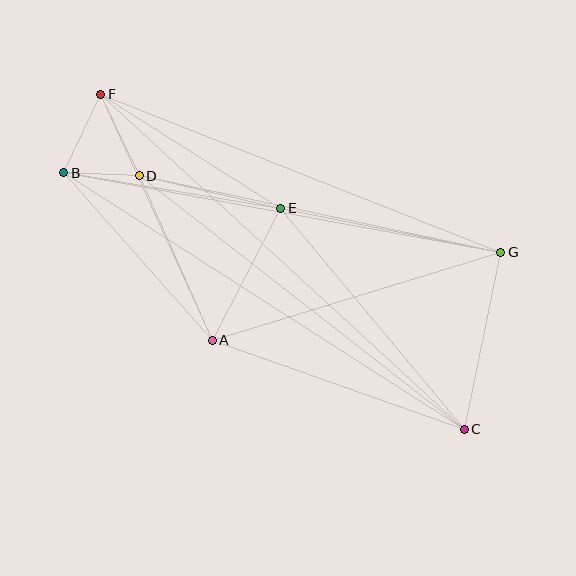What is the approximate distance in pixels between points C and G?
The distance between C and G is approximately 181 pixels.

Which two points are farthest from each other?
Points C and F are farthest from each other.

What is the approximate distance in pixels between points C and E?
The distance between C and E is approximately 287 pixels.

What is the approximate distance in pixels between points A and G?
The distance between A and G is approximately 302 pixels.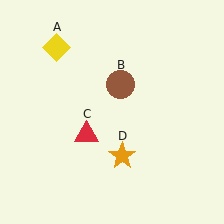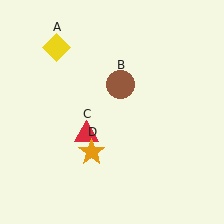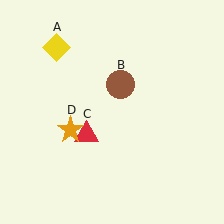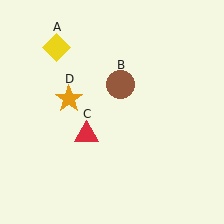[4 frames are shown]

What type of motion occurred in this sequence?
The orange star (object D) rotated clockwise around the center of the scene.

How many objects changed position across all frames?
1 object changed position: orange star (object D).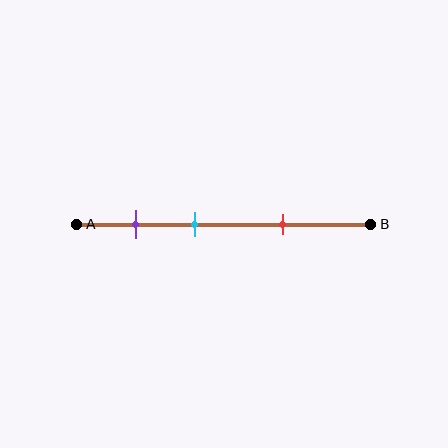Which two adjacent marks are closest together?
The purple and cyan marks are the closest adjacent pair.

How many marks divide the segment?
There are 3 marks dividing the segment.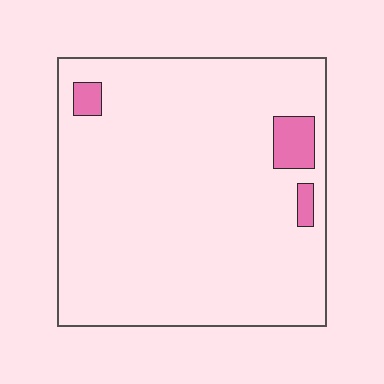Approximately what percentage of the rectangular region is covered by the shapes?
Approximately 5%.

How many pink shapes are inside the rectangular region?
3.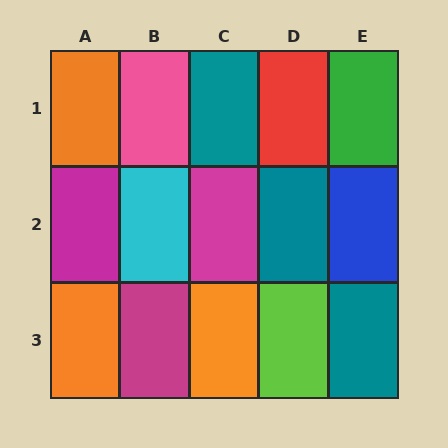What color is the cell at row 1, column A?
Orange.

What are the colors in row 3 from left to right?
Orange, magenta, orange, lime, teal.